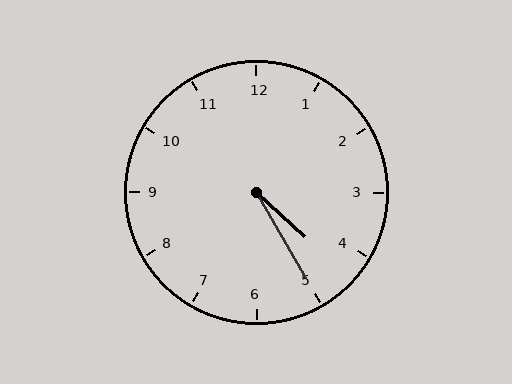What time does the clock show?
4:25.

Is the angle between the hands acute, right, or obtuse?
It is acute.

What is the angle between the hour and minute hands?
Approximately 18 degrees.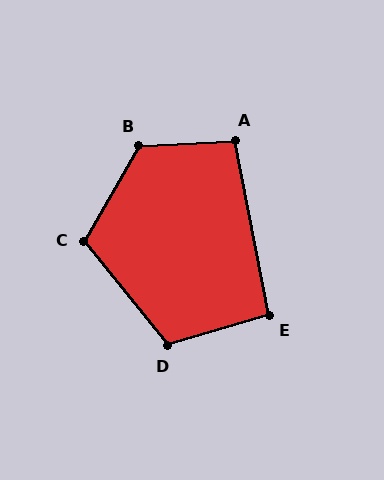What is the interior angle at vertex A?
Approximately 98 degrees (obtuse).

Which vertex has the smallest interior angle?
E, at approximately 95 degrees.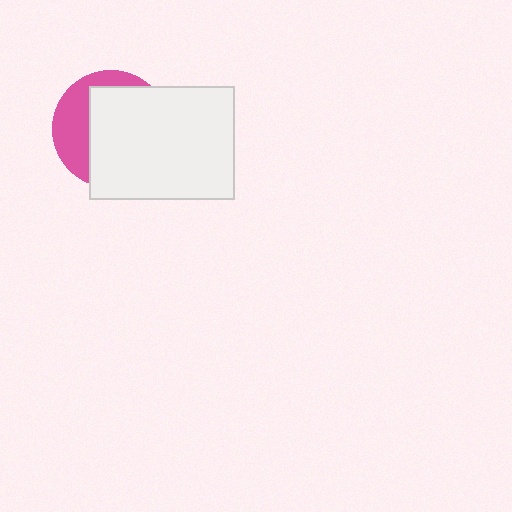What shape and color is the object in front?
The object in front is a white rectangle.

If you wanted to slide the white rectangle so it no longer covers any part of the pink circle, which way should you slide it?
Slide it right — that is the most direct way to separate the two shapes.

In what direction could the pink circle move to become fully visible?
The pink circle could move left. That would shift it out from behind the white rectangle entirely.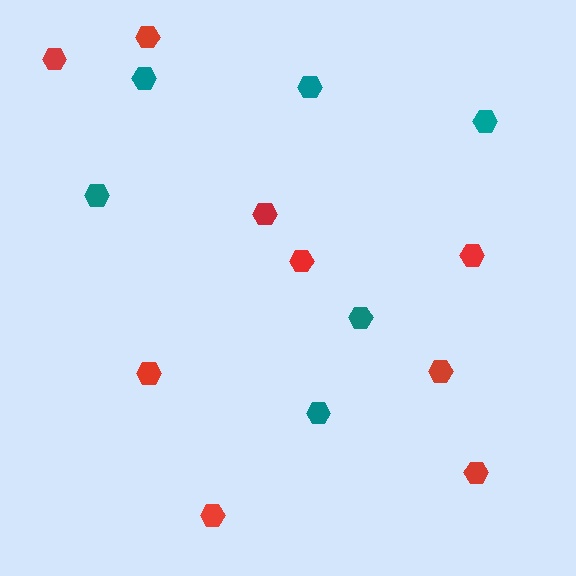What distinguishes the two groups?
There are 2 groups: one group of red hexagons (9) and one group of teal hexagons (6).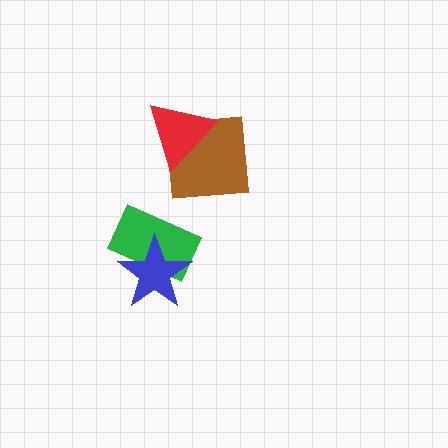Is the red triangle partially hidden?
No, no other shape covers it.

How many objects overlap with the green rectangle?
1 object overlaps with the green rectangle.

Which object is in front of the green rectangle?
The blue star is in front of the green rectangle.